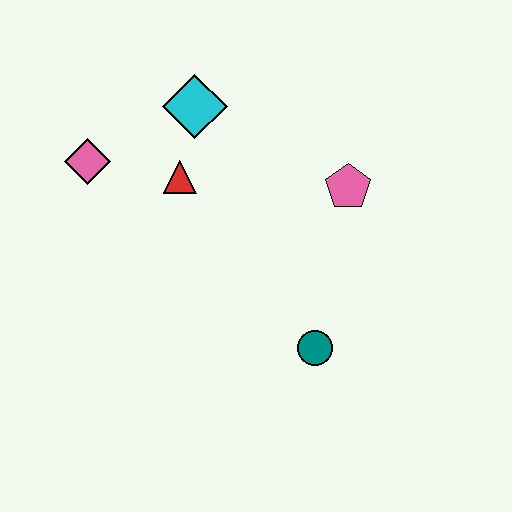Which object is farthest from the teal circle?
The pink diamond is farthest from the teal circle.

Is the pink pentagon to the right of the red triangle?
Yes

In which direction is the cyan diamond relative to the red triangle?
The cyan diamond is above the red triangle.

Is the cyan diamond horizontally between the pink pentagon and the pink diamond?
Yes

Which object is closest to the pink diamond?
The red triangle is closest to the pink diamond.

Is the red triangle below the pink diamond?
Yes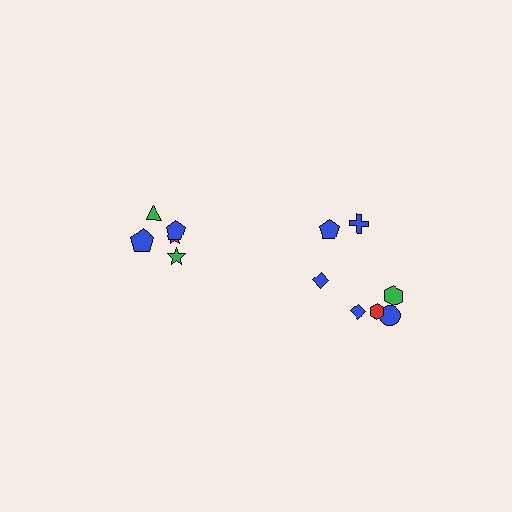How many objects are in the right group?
There are 7 objects.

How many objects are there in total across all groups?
There are 12 objects.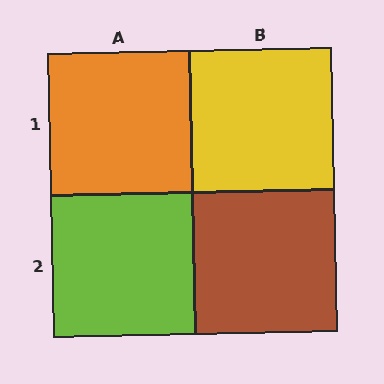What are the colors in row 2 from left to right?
Lime, brown.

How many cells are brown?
1 cell is brown.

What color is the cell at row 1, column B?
Yellow.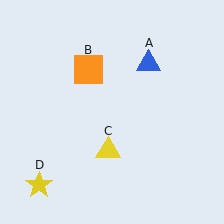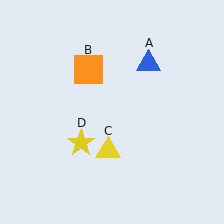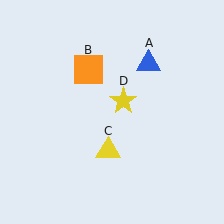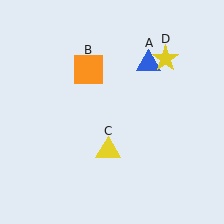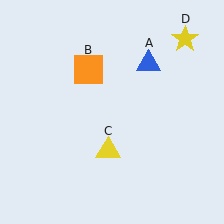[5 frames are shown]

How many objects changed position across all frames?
1 object changed position: yellow star (object D).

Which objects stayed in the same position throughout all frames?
Blue triangle (object A) and orange square (object B) and yellow triangle (object C) remained stationary.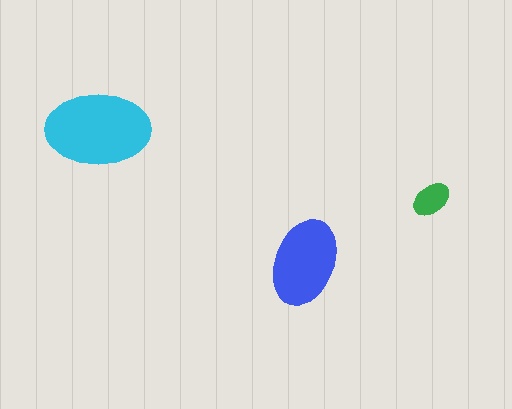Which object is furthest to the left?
The cyan ellipse is leftmost.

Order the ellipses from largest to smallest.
the cyan one, the blue one, the green one.